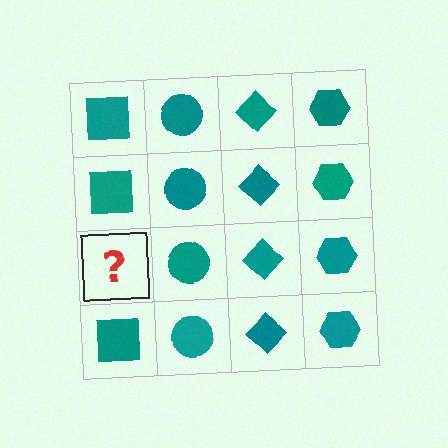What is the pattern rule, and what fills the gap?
The rule is that each column has a consistent shape. The gap should be filled with a teal square.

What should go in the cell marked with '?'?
The missing cell should contain a teal square.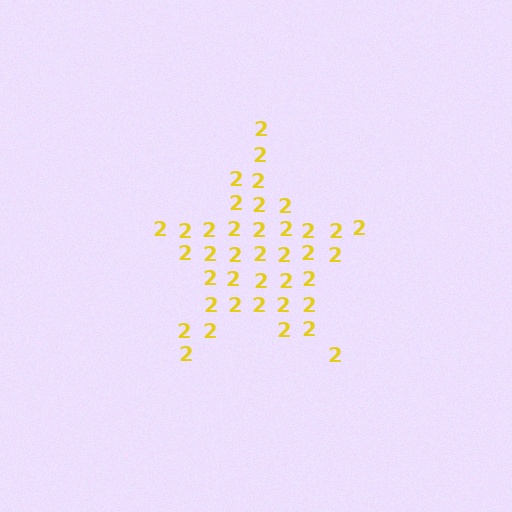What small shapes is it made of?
It is made of small digit 2's.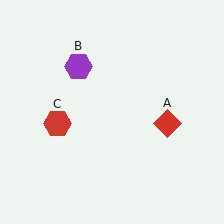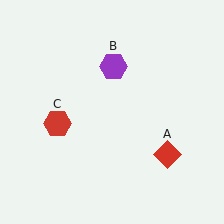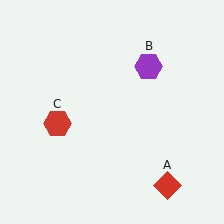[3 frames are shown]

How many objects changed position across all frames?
2 objects changed position: red diamond (object A), purple hexagon (object B).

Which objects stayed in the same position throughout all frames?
Red hexagon (object C) remained stationary.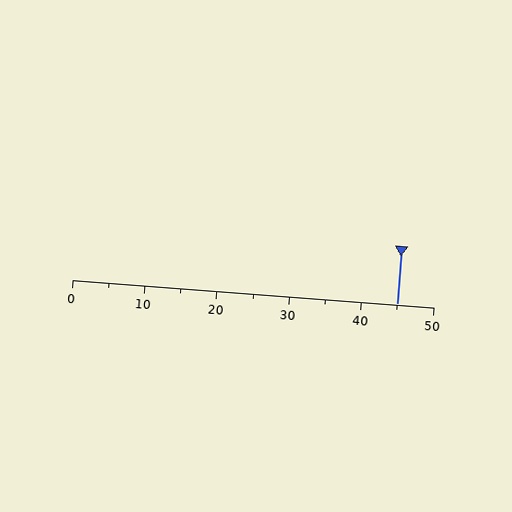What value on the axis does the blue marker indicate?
The marker indicates approximately 45.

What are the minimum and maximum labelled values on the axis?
The axis runs from 0 to 50.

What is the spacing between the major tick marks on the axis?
The major ticks are spaced 10 apart.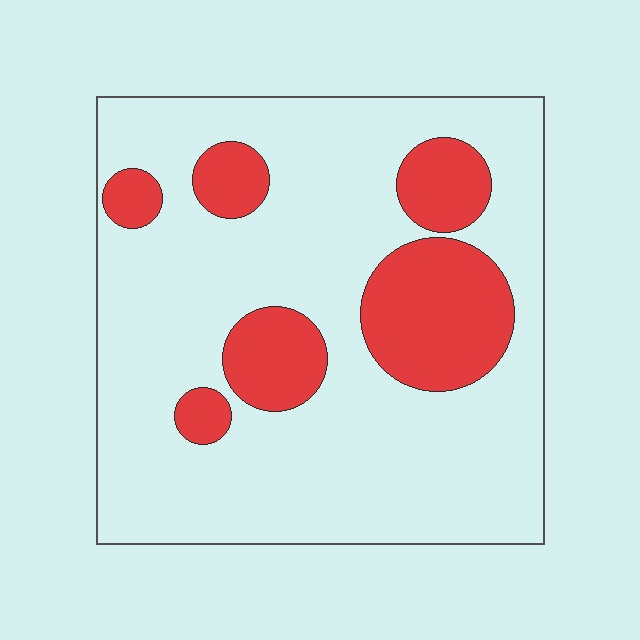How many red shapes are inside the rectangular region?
6.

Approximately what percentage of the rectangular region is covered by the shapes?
Approximately 20%.